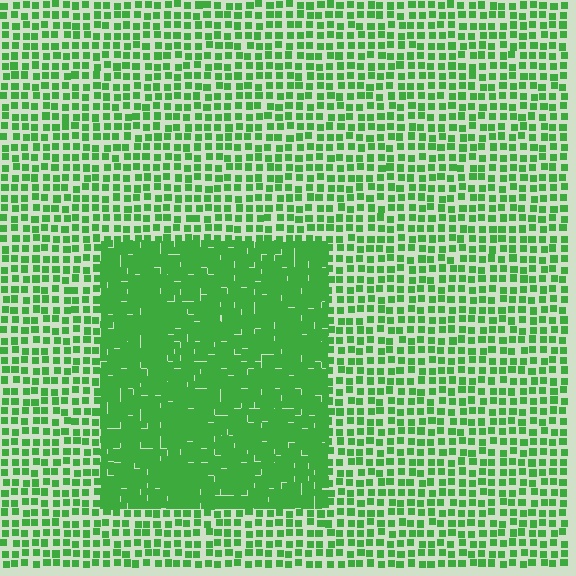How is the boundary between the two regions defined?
The boundary is defined by a change in element density (approximately 2.3x ratio). All elements are the same color, size, and shape.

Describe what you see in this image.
The image contains small green elements arranged at two different densities. A rectangle-shaped region is visible where the elements are more densely packed than the surrounding area.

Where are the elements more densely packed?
The elements are more densely packed inside the rectangle boundary.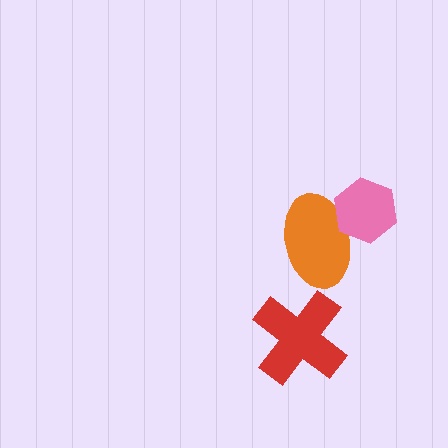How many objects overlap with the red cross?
0 objects overlap with the red cross.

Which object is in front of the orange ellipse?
The pink hexagon is in front of the orange ellipse.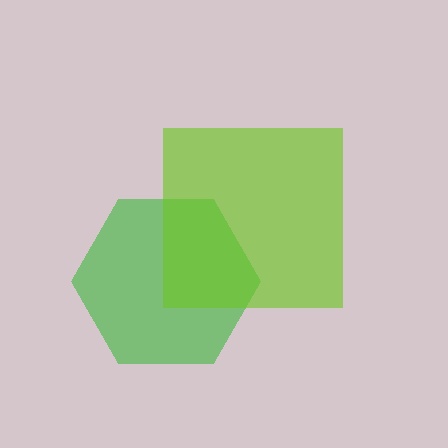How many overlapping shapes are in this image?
There are 2 overlapping shapes in the image.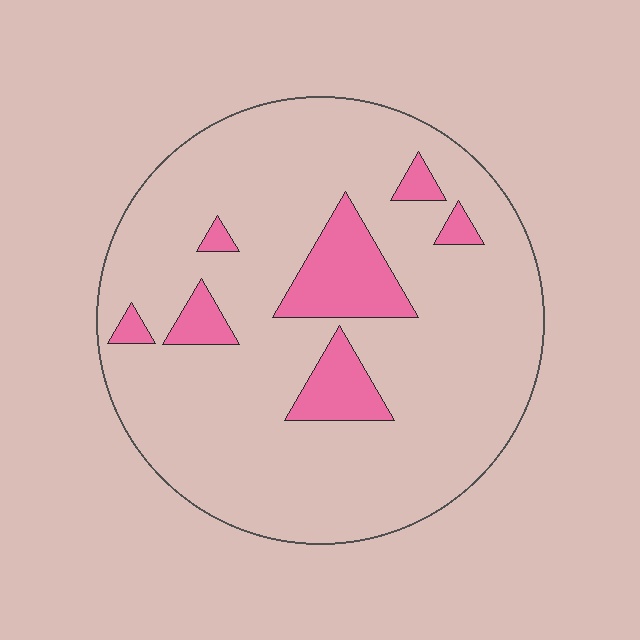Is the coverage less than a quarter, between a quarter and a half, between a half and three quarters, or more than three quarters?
Less than a quarter.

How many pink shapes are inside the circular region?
7.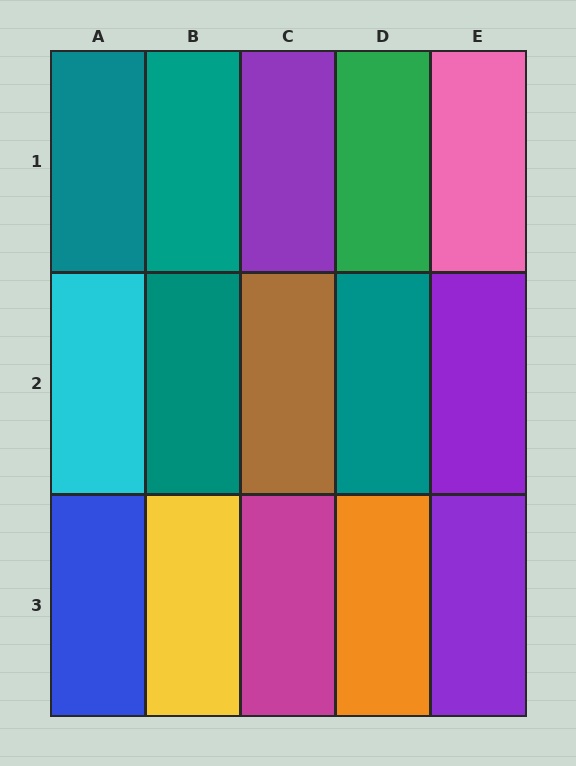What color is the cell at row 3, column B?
Yellow.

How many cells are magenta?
1 cell is magenta.